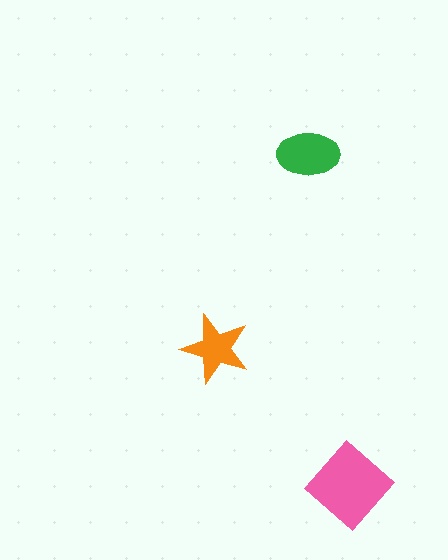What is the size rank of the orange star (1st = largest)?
3rd.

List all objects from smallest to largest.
The orange star, the green ellipse, the pink diamond.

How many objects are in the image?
There are 3 objects in the image.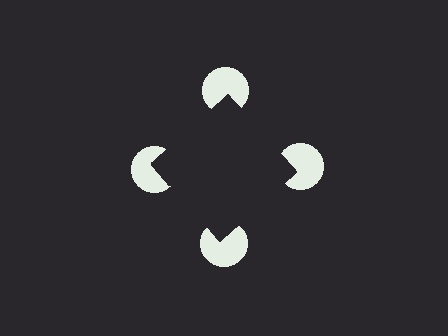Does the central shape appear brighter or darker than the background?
It typically appears slightly darker than the background, even though no actual brightness change is drawn.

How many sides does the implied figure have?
4 sides.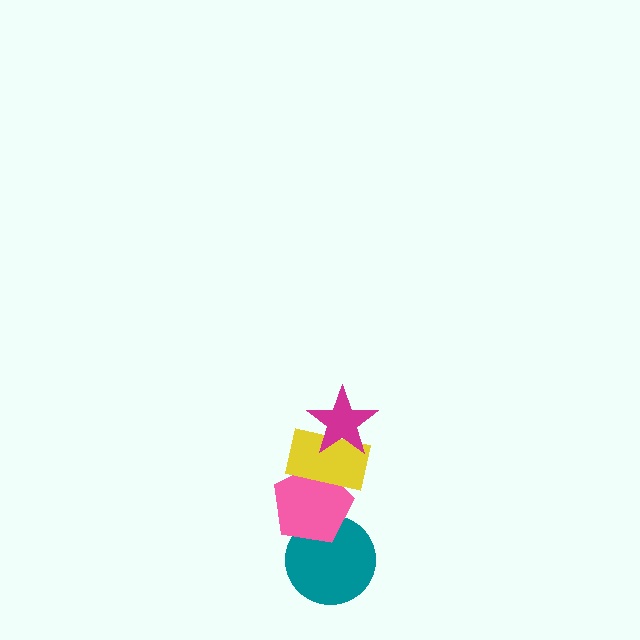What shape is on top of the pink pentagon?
The yellow rectangle is on top of the pink pentagon.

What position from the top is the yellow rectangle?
The yellow rectangle is 2nd from the top.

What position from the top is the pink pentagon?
The pink pentagon is 3rd from the top.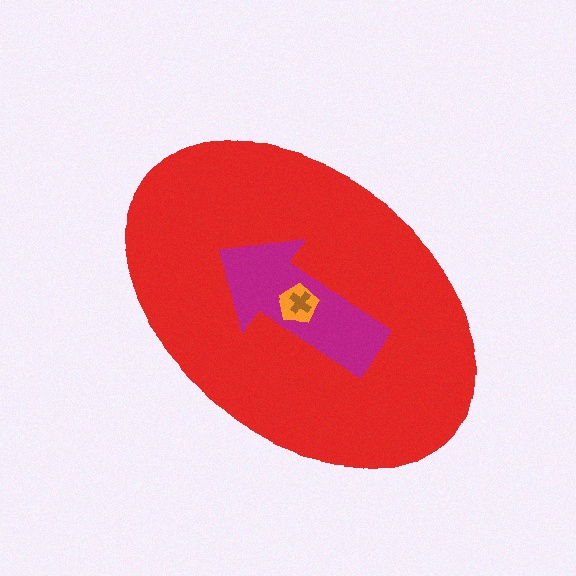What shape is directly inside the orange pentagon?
The brown cross.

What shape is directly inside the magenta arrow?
The orange pentagon.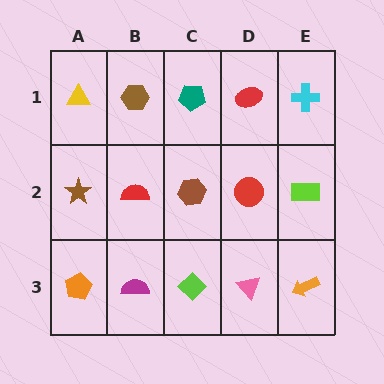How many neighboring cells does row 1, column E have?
2.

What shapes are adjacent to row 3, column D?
A red circle (row 2, column D), a lime diamond (row 3, column C), an orange arrow (row 3, column E).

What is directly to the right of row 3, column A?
A magenta semicircle.